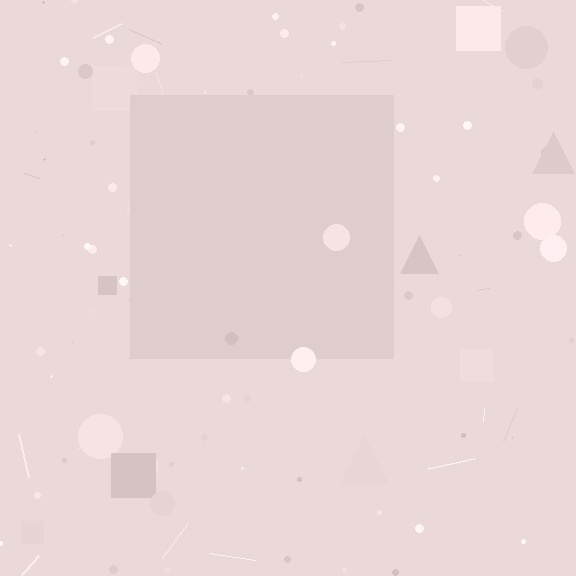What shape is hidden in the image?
A square is hidden in the image.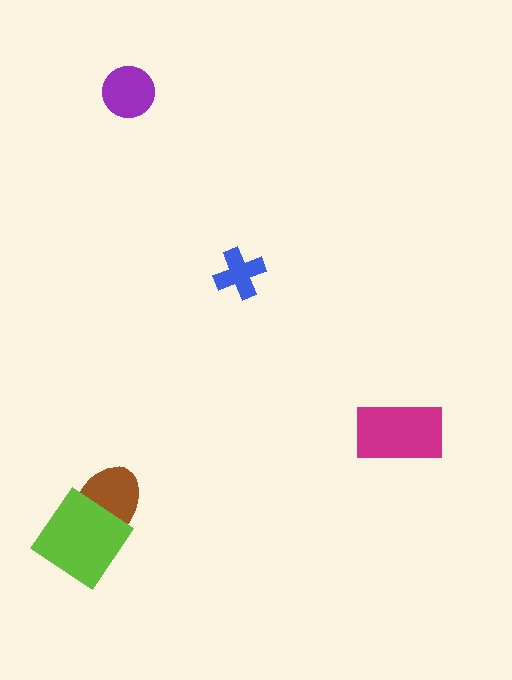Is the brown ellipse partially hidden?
Yes, it is partially covered by another shape.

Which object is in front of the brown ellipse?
The lime diamond is in front of the brown ellipse.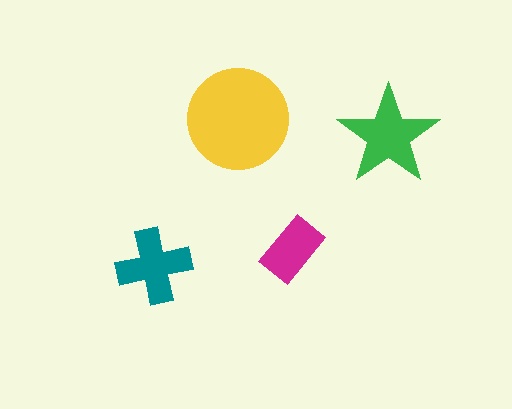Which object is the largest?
The yellow circle.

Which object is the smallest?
The magenta rectangle.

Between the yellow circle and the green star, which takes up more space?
The yellow circle.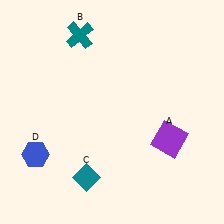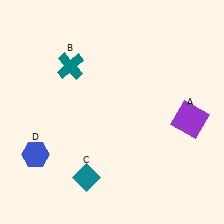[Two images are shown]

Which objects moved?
The objects that moved are: the purple square (A), the teal cross (B).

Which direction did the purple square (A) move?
The purple square (A) moved right.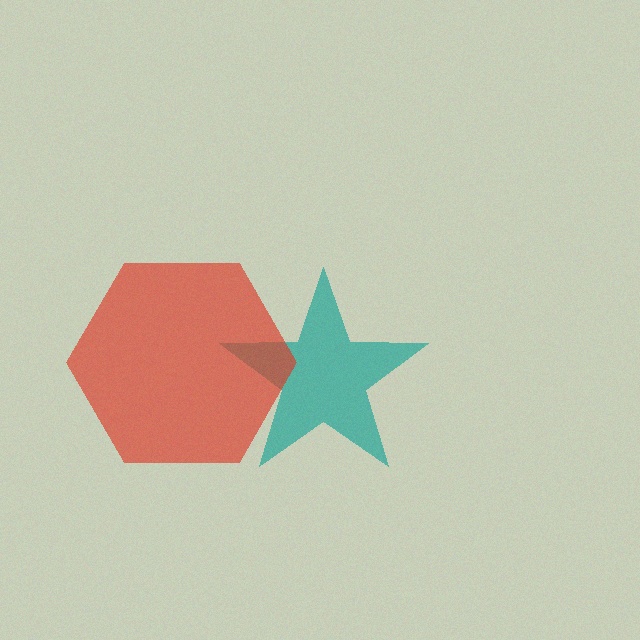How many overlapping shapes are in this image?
There are 2 overlapping shapes in the image.